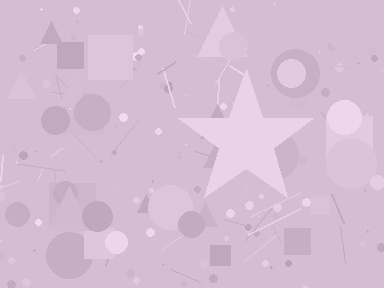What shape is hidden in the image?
A star is hidden in the image.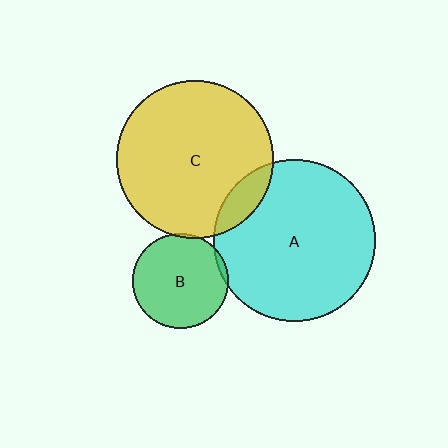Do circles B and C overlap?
Yes.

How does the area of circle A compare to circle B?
Approximately 2.9 times.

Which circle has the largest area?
Circle A (cyan).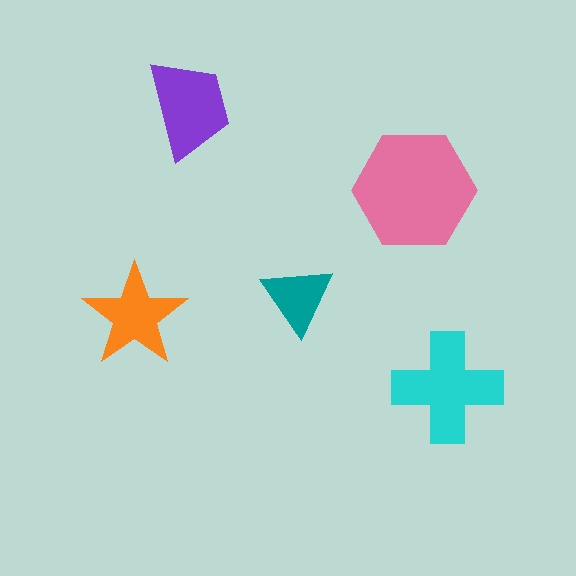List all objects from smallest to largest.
The teal triangle, the orange star, the purple trapezoid, the cyan cross, the pink hexagon.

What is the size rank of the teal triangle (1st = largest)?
5th.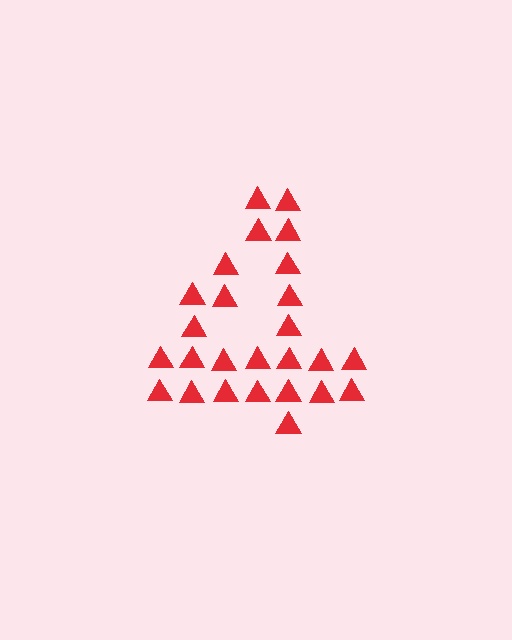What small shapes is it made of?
It is made of small triangles.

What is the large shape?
The large shape is the digit 4.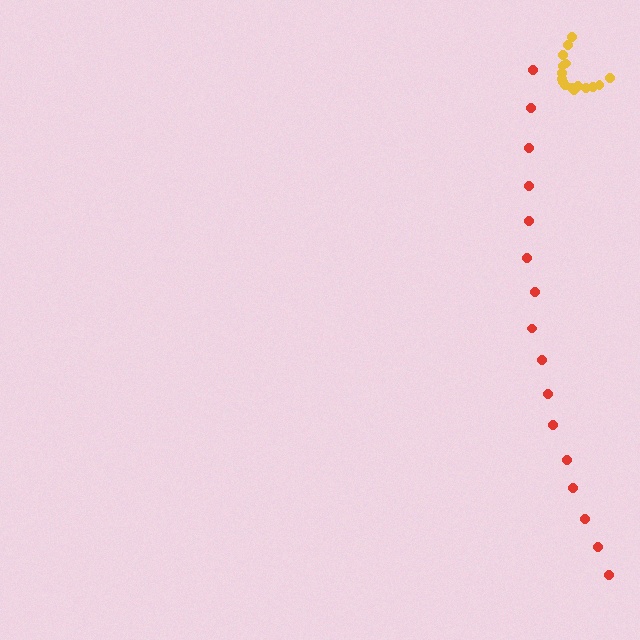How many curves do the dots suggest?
There are 2 distinct paths.